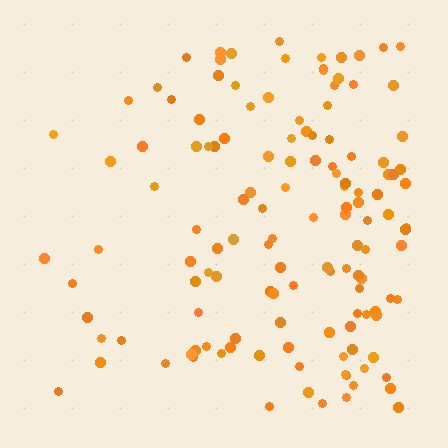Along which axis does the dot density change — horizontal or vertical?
Horizontal.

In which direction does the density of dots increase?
From left to right, with the right side densest.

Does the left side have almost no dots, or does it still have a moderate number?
Still a moderate number, just noticeably fewer than the right.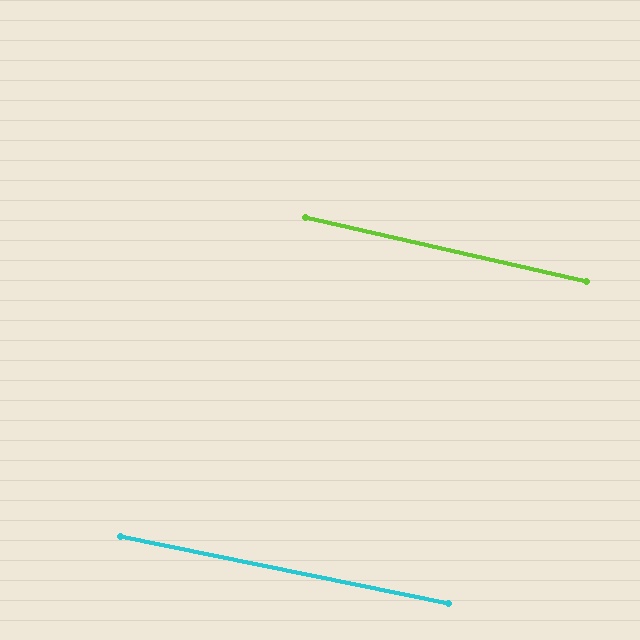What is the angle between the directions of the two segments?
Approximately 1 degree.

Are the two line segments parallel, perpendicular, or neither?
Parallel — their directions differ by only 1.3°.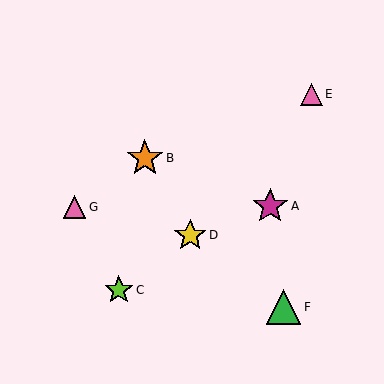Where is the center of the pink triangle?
The center of the pink triangle is at (75, 207).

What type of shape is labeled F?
Shape F is a green triangle.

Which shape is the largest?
The orange star (labeled B) is the largest.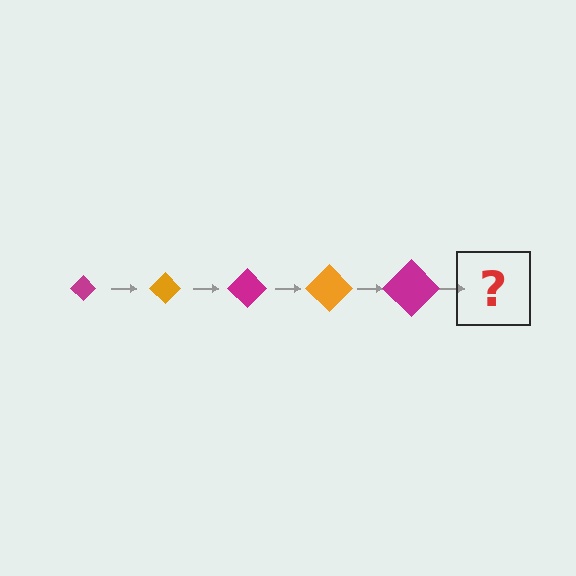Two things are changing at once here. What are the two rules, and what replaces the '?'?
The two rules are that the diamond grows larger each step and the color cycles through magenta and orange. The '?' should be an orange diamond, larger than the previous one.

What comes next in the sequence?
The next element should be an orange diamond, larger than the previous one.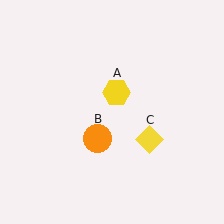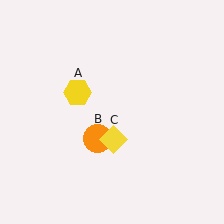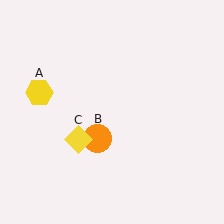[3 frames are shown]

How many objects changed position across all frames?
2 objects changed position: yellow hexagon (object A), yellow diamond (object C).